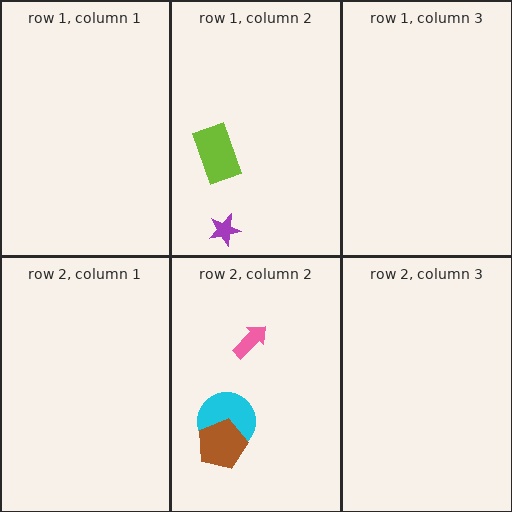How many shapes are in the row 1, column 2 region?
2.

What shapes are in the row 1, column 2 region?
The lime rectangle, the purple star.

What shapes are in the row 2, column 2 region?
The pink arrow, the cyan circle, the brown pentagon.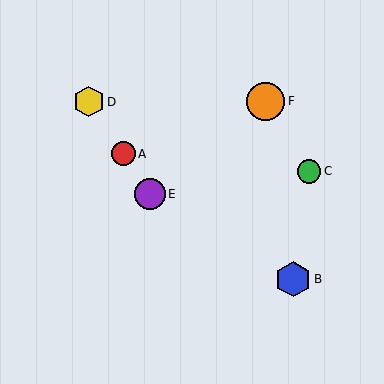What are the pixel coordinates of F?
Object F is at (266, 101).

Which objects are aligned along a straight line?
Objects A, D, E are aligned along a straight line.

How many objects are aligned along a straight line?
3 objects (A, D, E) are aligned along a straight line.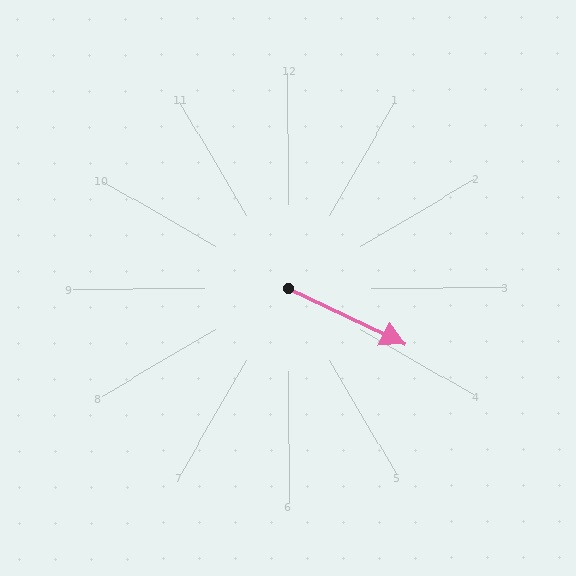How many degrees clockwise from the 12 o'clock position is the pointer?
Approximately 116 degrees.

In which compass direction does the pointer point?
Southeast.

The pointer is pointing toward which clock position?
Roughly 4 o'clock.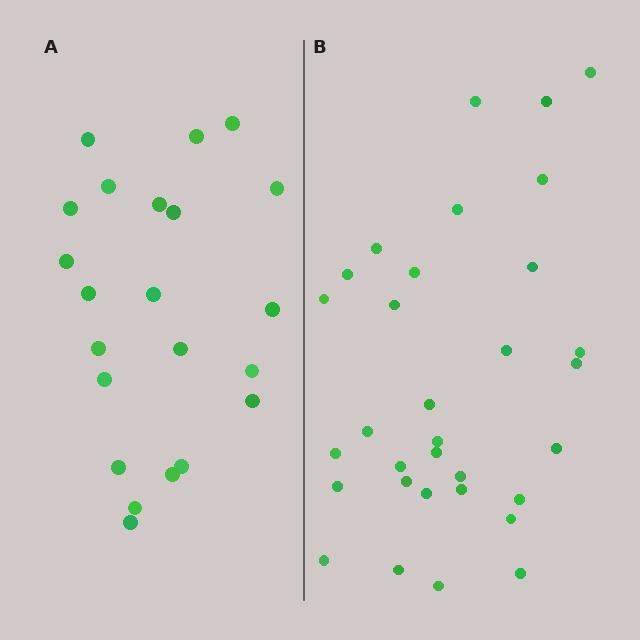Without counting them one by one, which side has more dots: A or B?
Region B (the right region) has more dots.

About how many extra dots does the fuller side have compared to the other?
Region B has roughly 10 or so more dots than region A.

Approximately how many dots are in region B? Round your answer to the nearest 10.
About 30 dots. (The exact count is 32, which rounds to 30.)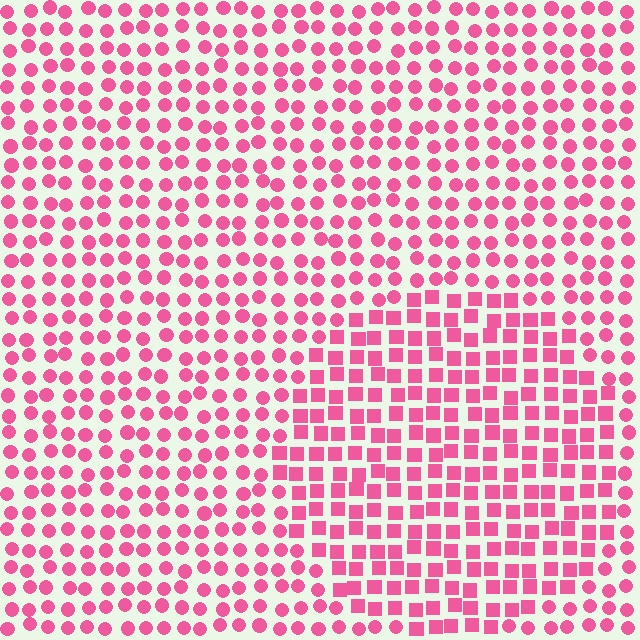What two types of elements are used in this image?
The image uses squares inside the circle region and circles outside it.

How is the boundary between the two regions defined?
The boundary is defined by a change in element shape: squares inside vs. circles outside. All elements share the same color and spacing.